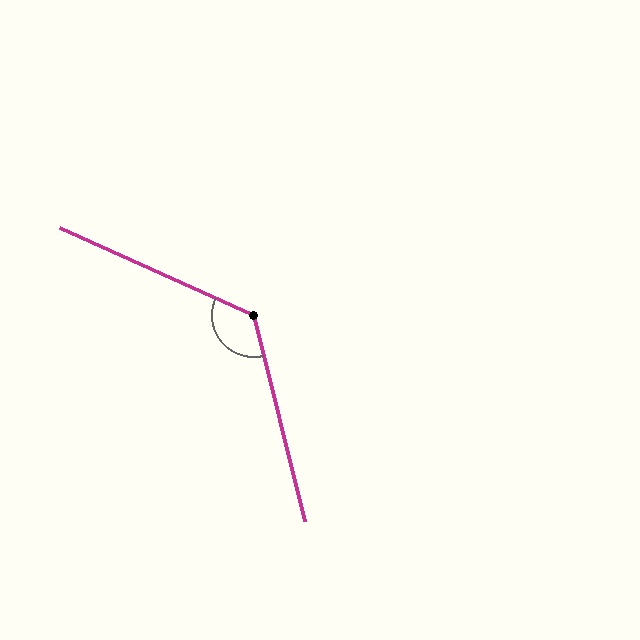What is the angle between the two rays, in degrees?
Approximately 128 degrees.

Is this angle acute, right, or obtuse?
It is obtuse.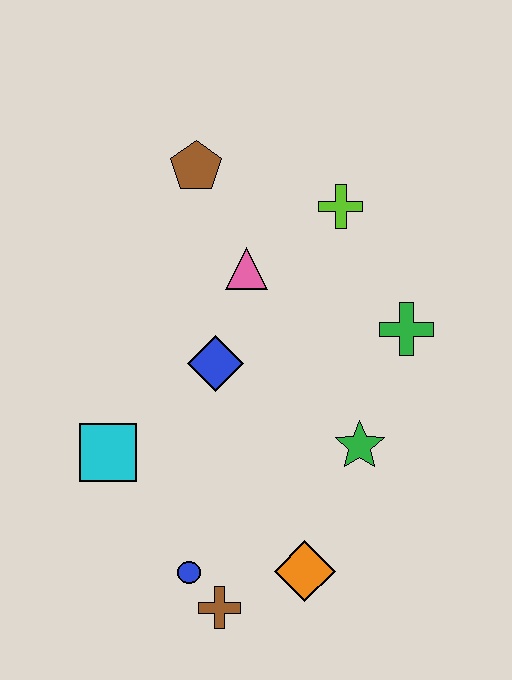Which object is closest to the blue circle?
The brown cross is closest to the blue circle.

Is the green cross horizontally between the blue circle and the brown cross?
No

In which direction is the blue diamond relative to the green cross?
The blue diamond is to the left of the green cross.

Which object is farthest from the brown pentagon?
The brown cross is farthest from the brown pentagon.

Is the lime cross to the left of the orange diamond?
No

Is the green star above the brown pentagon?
No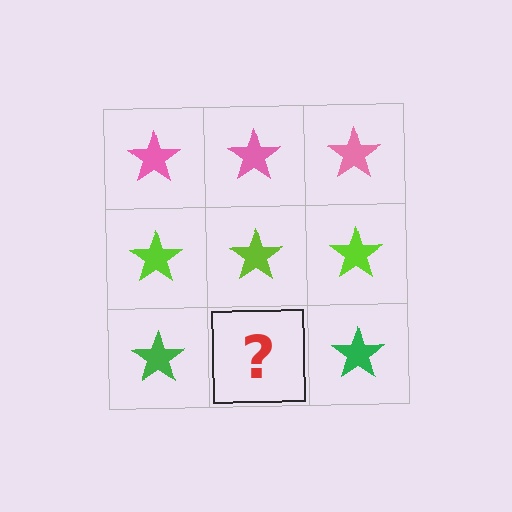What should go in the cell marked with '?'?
The missing cell should contain a green star.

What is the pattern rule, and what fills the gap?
The rule is that each row has a consistent color. The gap should be filled with a green star.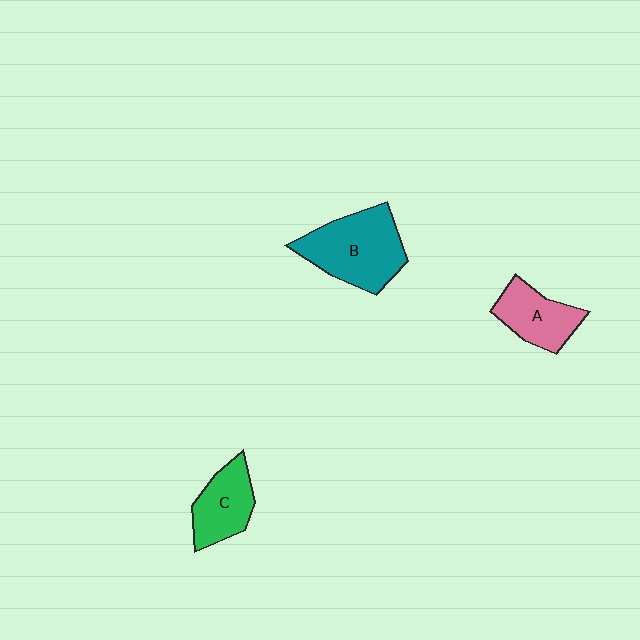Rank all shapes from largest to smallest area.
From largest to smallest: B (teal), A (pink), C (green).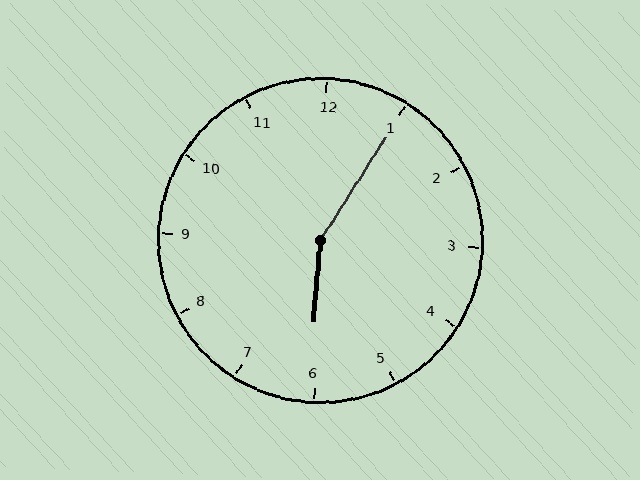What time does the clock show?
6:05.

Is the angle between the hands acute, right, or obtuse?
It is obtuse.